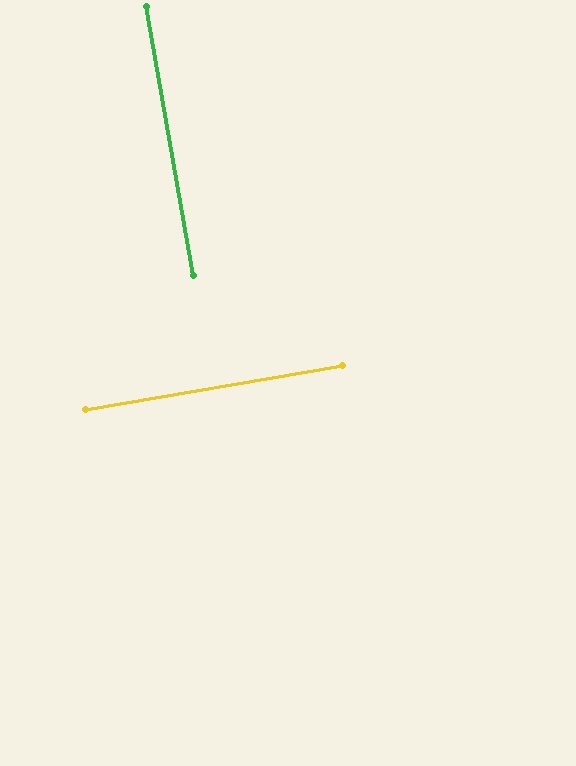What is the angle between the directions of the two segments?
Approximately 90 degrees.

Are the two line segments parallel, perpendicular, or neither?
Perpendicular — they meet at approximately 90°.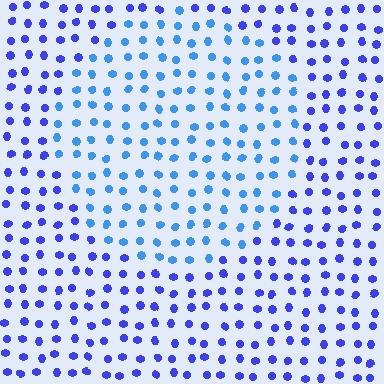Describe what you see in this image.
The image is filled with small blue elements in a uniform arrangement. A circle-shaped region is visible where the elements are tinted to a slightly different hue, forming a subtle color boundary.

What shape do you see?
I see a circle.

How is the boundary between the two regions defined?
The boundary is defined purely by a slight shift in hue (about 30 degrees). Spacing, size, and orientation are identical on both sides.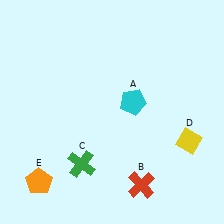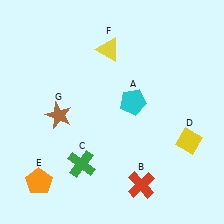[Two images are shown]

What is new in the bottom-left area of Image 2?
A brown star (G) was added in the bottom-left area of Image 2.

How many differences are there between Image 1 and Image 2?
There are 2 differences between the two images.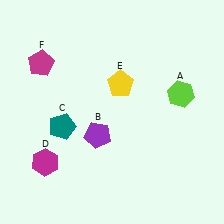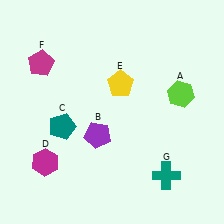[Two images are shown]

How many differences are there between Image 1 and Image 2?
There is 1 difference between the two images.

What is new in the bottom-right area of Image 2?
A teal cross (G) was added in the bottom-right area of Image 2.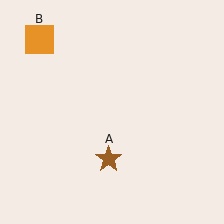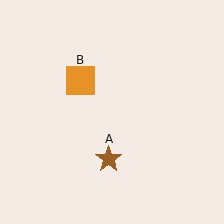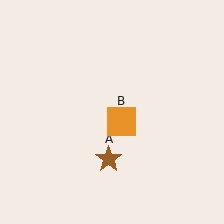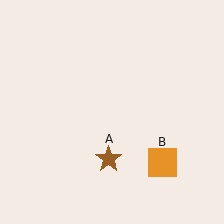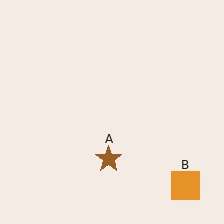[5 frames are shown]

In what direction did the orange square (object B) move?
The orange square (object B) moved down and to the right.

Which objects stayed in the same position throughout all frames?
Brown star (object A) remained stationary.